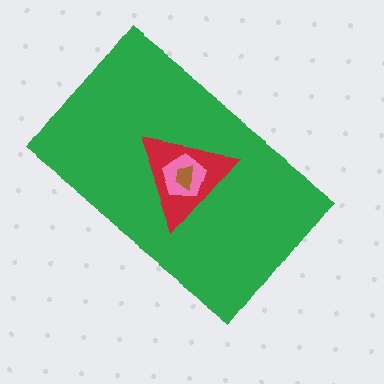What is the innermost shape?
The brown trapezoid.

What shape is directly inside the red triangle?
The pink pentagon.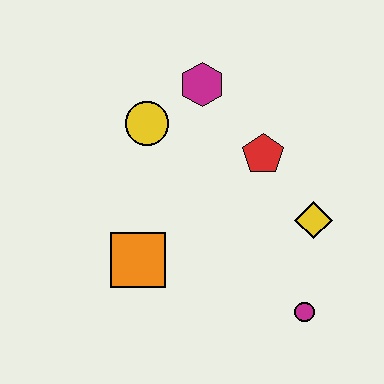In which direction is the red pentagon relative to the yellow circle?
The red pentagon is to the right of the yellow circle.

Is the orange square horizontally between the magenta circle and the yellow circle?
No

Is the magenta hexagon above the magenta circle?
Yes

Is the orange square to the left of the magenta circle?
Yes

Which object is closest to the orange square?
The yellow circle is closest to the orange square.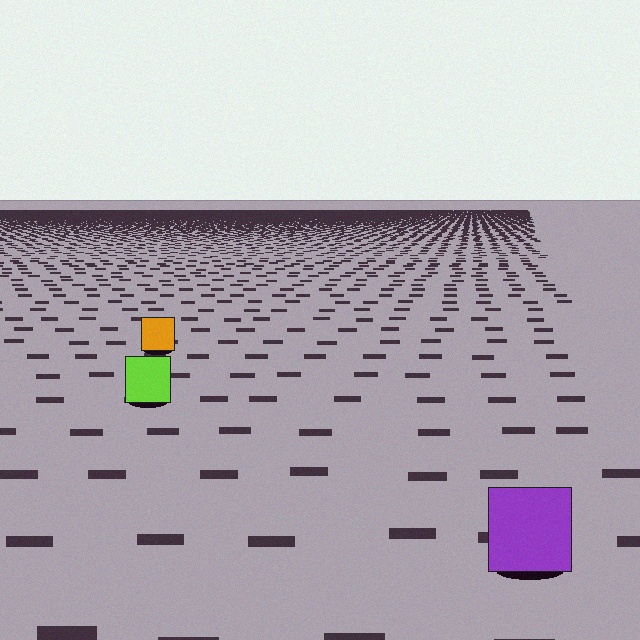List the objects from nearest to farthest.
From nearest to farthest: the purple square, the lime square, the orange square.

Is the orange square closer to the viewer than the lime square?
No. The lime square is closer — you can tell from the texture gradient: the ground texture is coarser near it.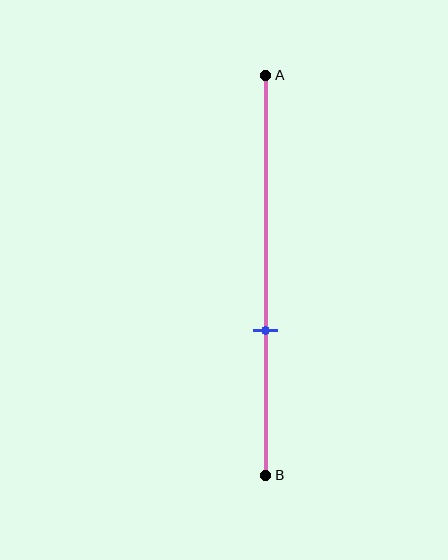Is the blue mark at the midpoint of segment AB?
No, the mark is at about 65% from A, not at the 50% midpoint.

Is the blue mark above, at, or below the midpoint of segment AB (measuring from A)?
The blue mark is below the midpoint of segment AB.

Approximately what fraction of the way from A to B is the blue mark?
The blue mark is approximately 65% of the way from A to B.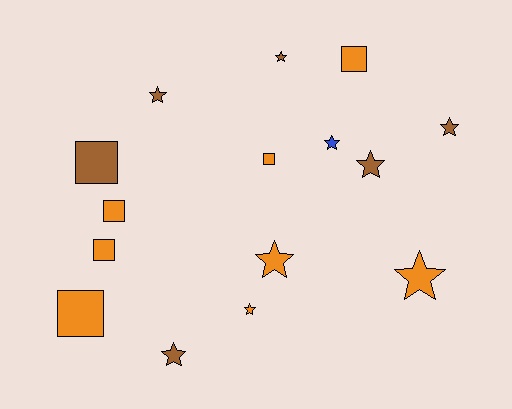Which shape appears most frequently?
Star, with 9 objects.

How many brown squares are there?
There is 1 brown square.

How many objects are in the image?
There are 15 objects.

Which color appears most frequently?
Orange, with 8 objects.